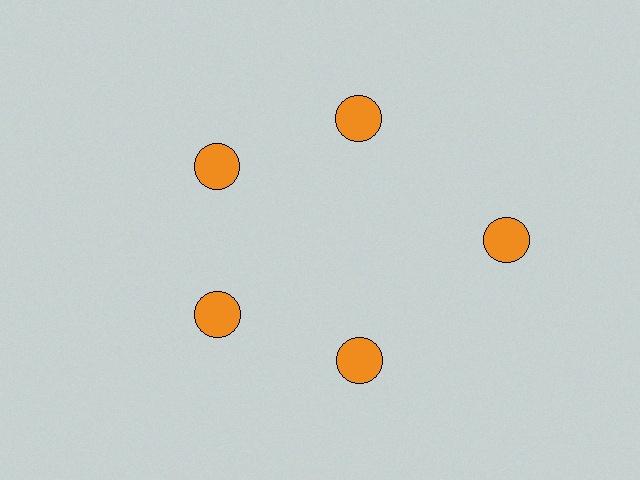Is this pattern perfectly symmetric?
No. The 5 orange circles are arranged in a ring, but one element near the 3 o'clock position is pushed outward from the center, breaking the 5-fold rotational symmetry.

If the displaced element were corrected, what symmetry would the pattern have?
It would have 5-fold rotational symmetry — the pattern would map onto itself every 72 degrees.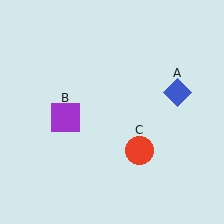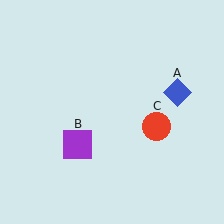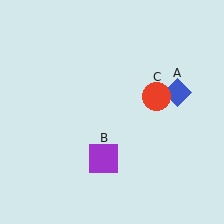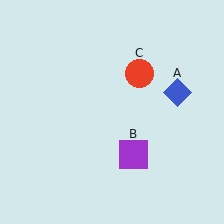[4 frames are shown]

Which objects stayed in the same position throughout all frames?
Blue diamond (object A) remained stationary.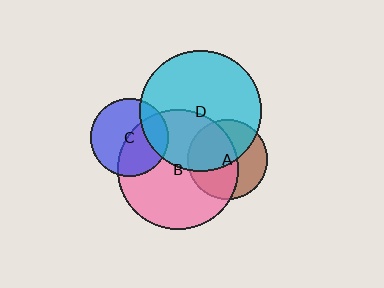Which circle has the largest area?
Circle D (cyan).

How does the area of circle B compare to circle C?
Approximately 2.4 times.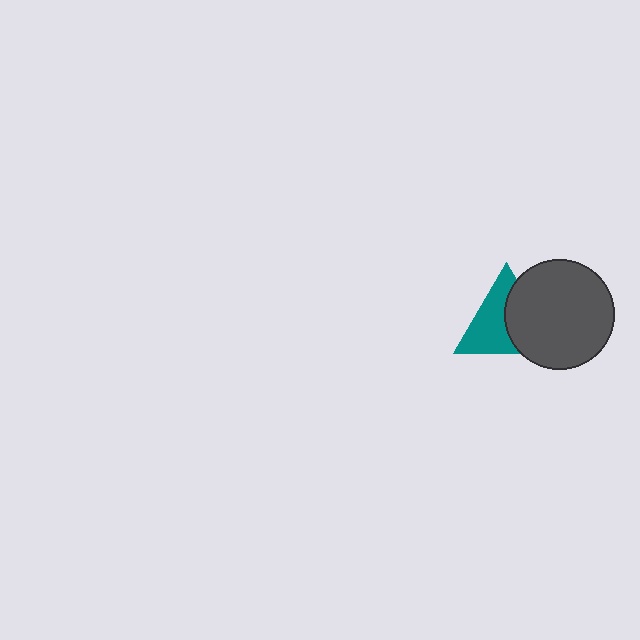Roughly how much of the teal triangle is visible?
About half of it is visible (roughly 55%).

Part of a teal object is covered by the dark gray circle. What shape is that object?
It is a triangle.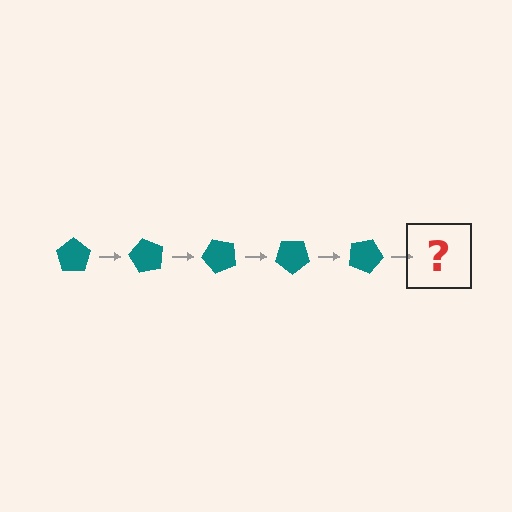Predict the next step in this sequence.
The next step is a teal pentagon rotated 300 degrees.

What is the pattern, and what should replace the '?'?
The pattern is that the pentagon rotates 60 degrees each step. The '?' should be a teal pentagon rotated 300 degrees.